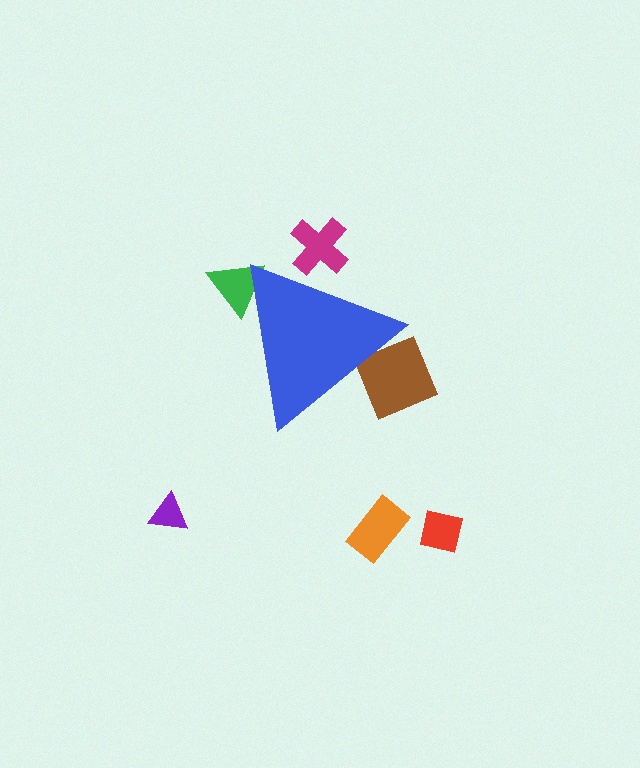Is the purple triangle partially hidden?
No, the purple triangle is fully visible.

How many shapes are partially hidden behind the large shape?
3 shapes are partially hidden.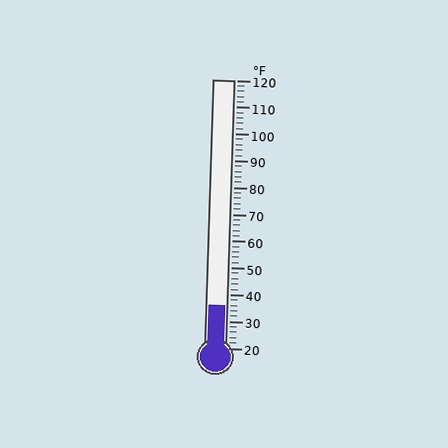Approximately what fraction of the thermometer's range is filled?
The thermometer is filled to approximately 15% of its range.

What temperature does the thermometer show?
The thermometer shows approximately 36°F.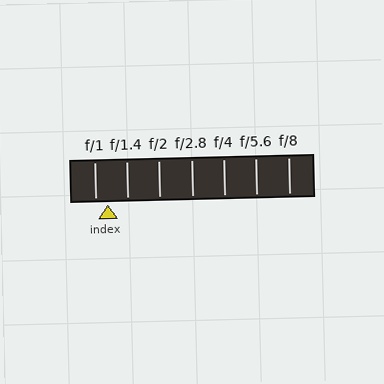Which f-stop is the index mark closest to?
The index mark is closest to f/1.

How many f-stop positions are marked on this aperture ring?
There are 7 f-stop positions marked.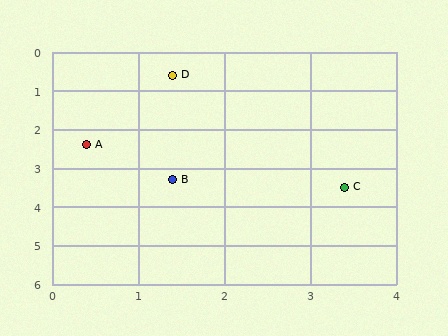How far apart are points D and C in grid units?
Points D and C are about 3.5 grid units apart.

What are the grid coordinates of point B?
Point B is at approximately (1.4, 3.3).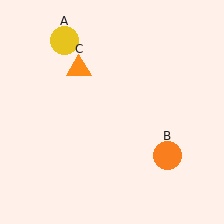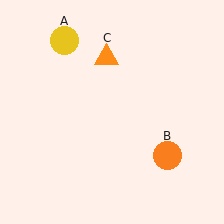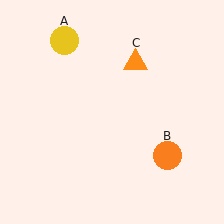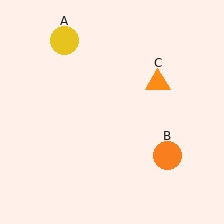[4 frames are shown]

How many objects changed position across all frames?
1 object changed position: orange triangle (object C).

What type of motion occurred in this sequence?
The orange triangle (object C) rotated clockwise around the center of the scene.